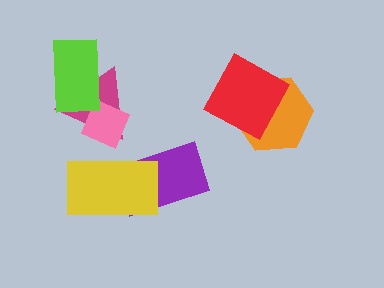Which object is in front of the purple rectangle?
The yellow rectangle is in front of the purple rectangle.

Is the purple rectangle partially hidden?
Yes, it is partially covered by another shape.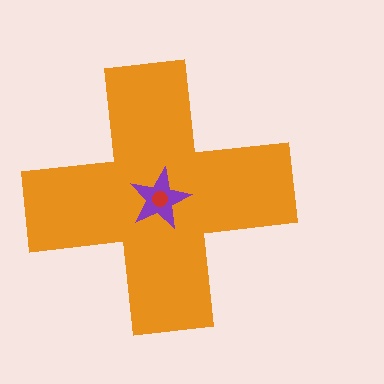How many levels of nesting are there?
3.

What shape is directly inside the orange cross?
The purple star.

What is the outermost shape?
The orange cross.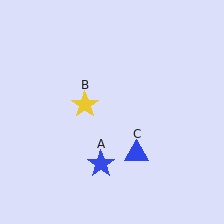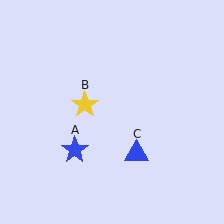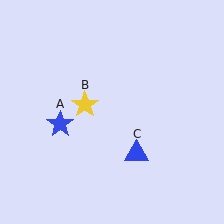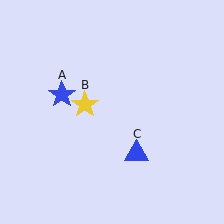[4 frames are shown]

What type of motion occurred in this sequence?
The blue star (object A) rotated clockwise around the center of the scene.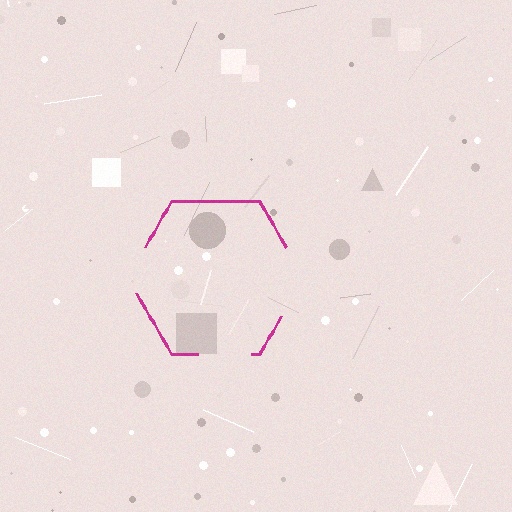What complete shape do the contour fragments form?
The contour fragments form a hexagon.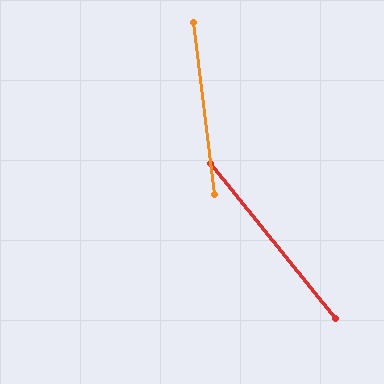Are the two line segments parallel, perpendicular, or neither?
Neither parallel nor perpendicular — they differ by about 32°.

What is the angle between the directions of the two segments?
Approximately 32 degrees.